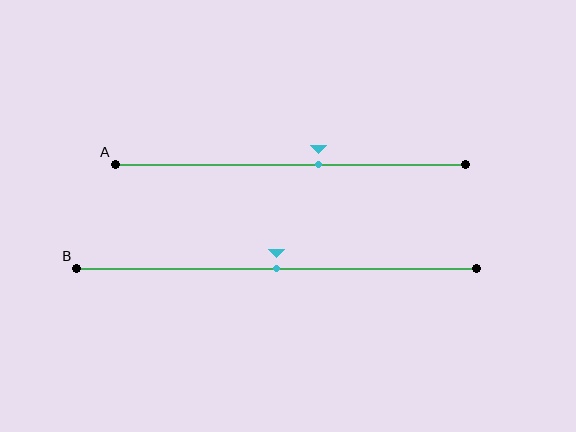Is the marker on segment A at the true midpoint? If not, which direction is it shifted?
No, the marker on segment A is shifted to the right by about 8% of the segment length.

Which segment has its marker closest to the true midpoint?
Segment B has its marker closest to the true midpoint.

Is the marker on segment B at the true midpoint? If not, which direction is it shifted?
Yes, the marker on segment B is at the true midpoint.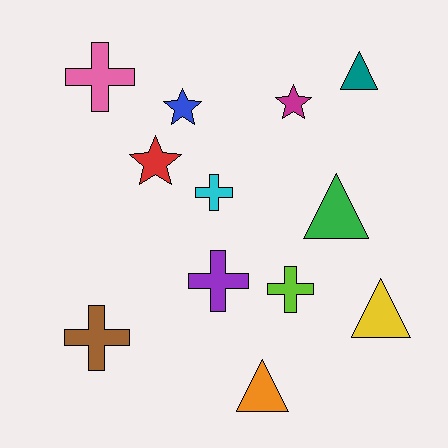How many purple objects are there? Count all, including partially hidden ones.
There is 1 purple object.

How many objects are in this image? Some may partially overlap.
There are 12 objects.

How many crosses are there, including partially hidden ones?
There are 5 crosses.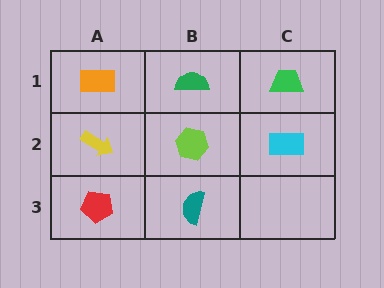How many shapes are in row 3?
2 shapes.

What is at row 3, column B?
A teal semicircle.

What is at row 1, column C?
A green trapezoid.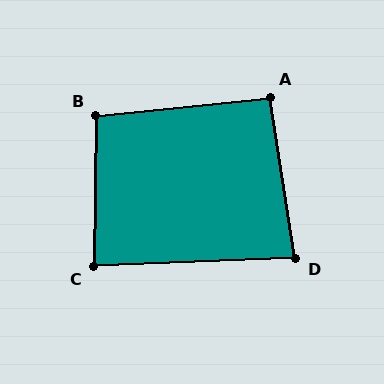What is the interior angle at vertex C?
Approximately 87 degrees (approximately right).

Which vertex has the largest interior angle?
B, at approximately 97 degrees.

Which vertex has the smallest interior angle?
D, at approximately 83 degrees.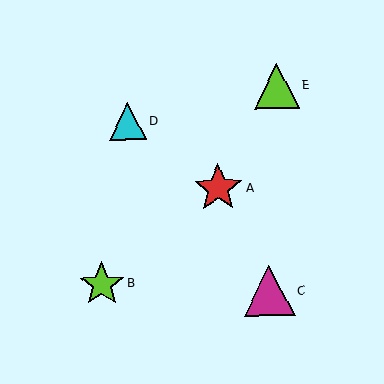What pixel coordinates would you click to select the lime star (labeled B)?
Click at (102, 285) to select the lime star B.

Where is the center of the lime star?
The center of the lime star is at (102, 285).